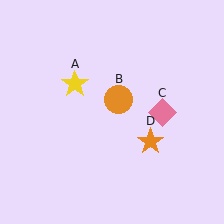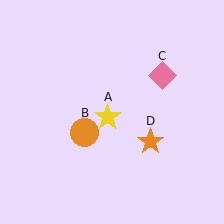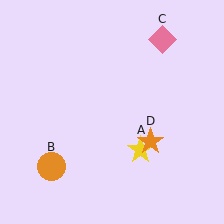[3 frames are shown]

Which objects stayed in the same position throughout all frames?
Orange star (object D) remained stationary.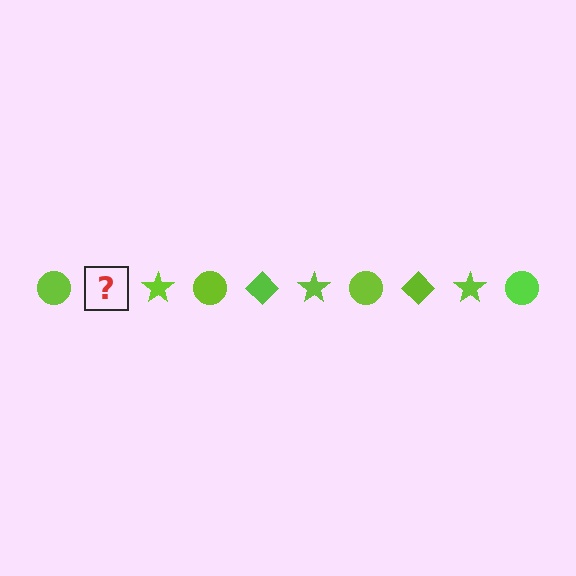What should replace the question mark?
The question mark should be replaced with a lime diamond.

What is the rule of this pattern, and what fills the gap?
The rule is that the pattern cycles through circle, diamond, star shapes in lime. The gap should be filled with a lime diamond.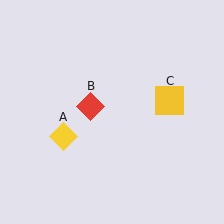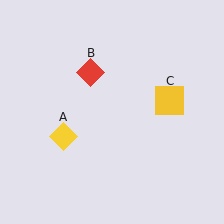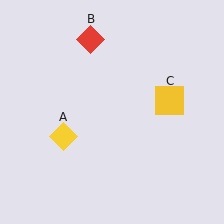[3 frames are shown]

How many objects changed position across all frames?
1 object changed position: red diamond (object B).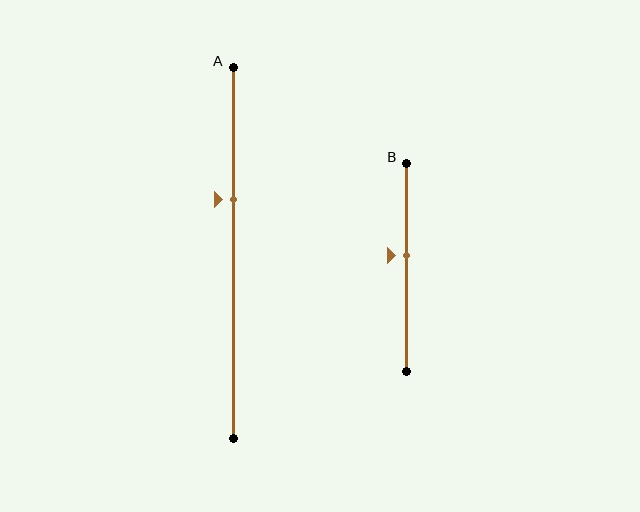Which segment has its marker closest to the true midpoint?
Segment B has its marker closest to the true midpoint.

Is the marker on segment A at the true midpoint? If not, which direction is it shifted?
No, the marker on segment A is shifted upward by about 14% of the segment length.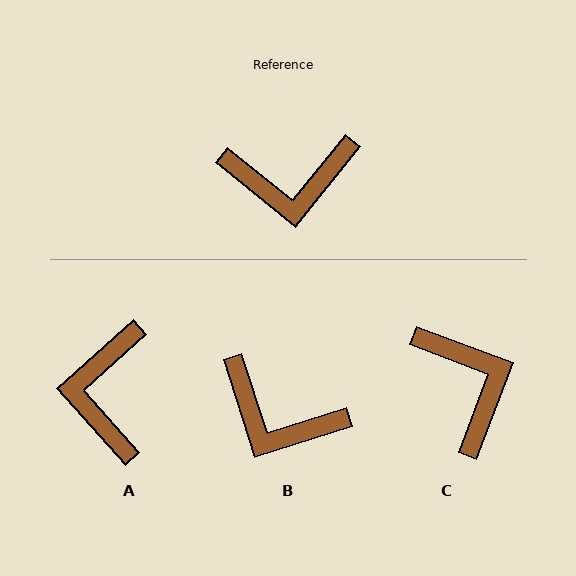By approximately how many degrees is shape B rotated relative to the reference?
Approximately 34 degrees clockwise.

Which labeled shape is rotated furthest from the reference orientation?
C, about 108 degrees away.